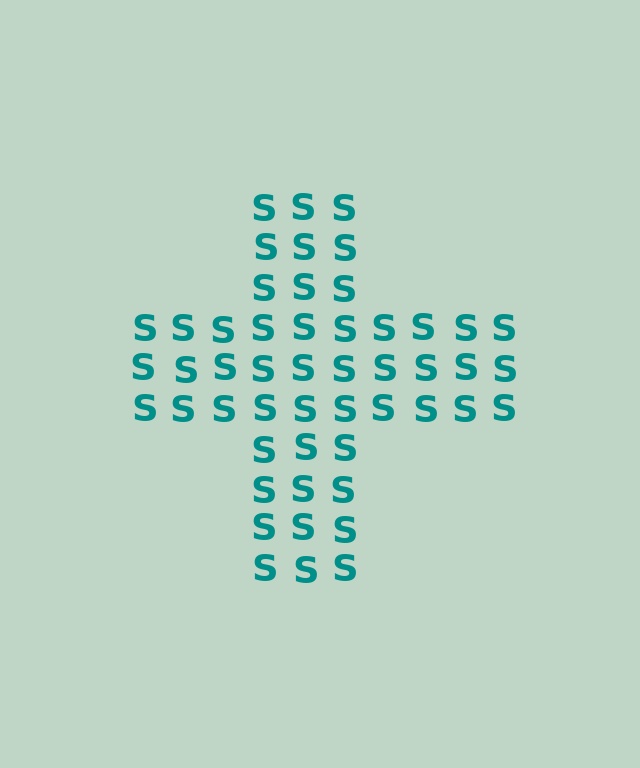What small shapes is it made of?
It is made of small letter S's.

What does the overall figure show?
The overall figure shows a cross.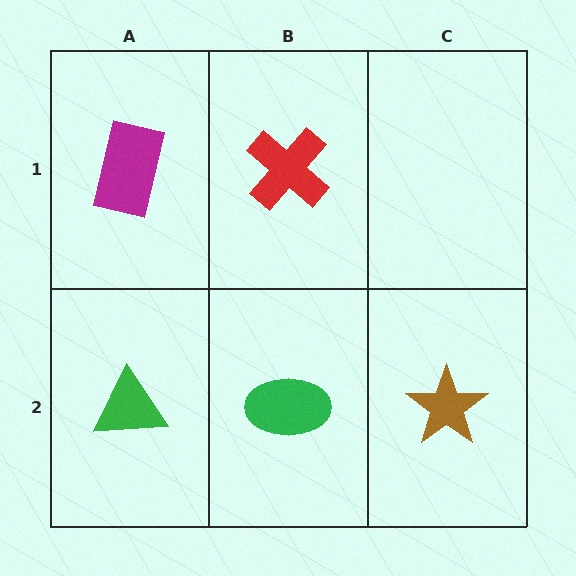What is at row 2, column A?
A green triangle.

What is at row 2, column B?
A green ellipse.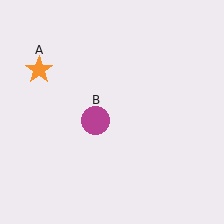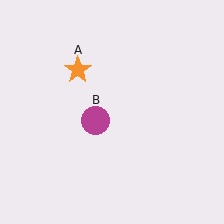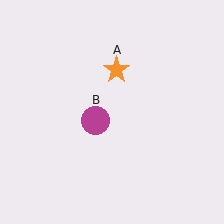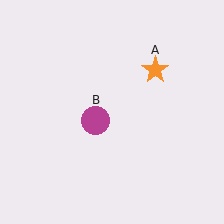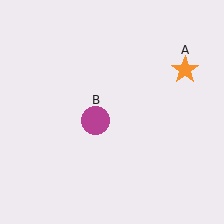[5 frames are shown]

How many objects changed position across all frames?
1 object changed position: orange star (object A).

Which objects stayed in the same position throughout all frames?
Magenta circle (object B) remained stationary.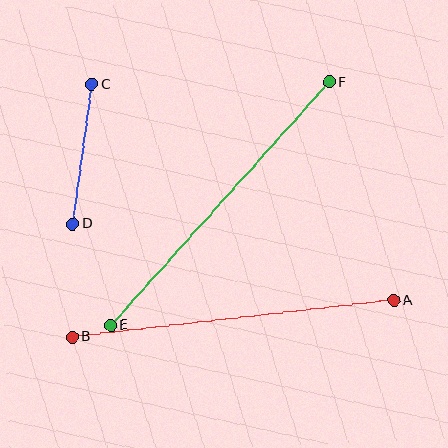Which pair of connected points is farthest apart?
Points E and F are farthest apart.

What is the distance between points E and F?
The distance is approximately 327 pixels.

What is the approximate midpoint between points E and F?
The midpoint is at approximately (220, 204) pixels.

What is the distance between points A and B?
The distance is approximately 324 pixels.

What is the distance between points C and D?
The distance is approximately 141 pixels.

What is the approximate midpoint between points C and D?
The midpoint is at approximately (82, 154) pixels.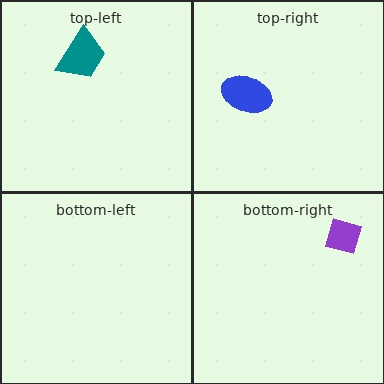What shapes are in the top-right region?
The blue ellipse.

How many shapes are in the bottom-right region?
1.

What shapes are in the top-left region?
The teal trapezoid.